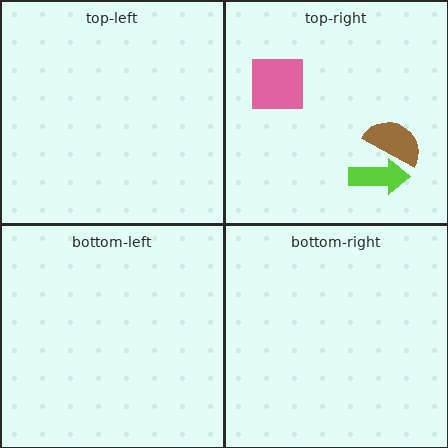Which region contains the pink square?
The top-right region.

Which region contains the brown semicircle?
The top-right region.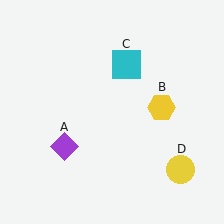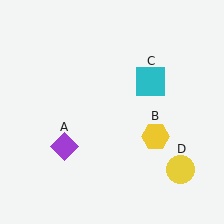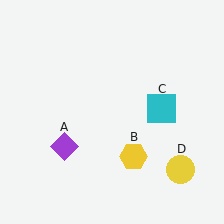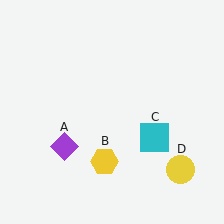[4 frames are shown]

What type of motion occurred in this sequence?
The yellow hexagon (object B), cyan square (object C) rotated clockwise around the center of the scene.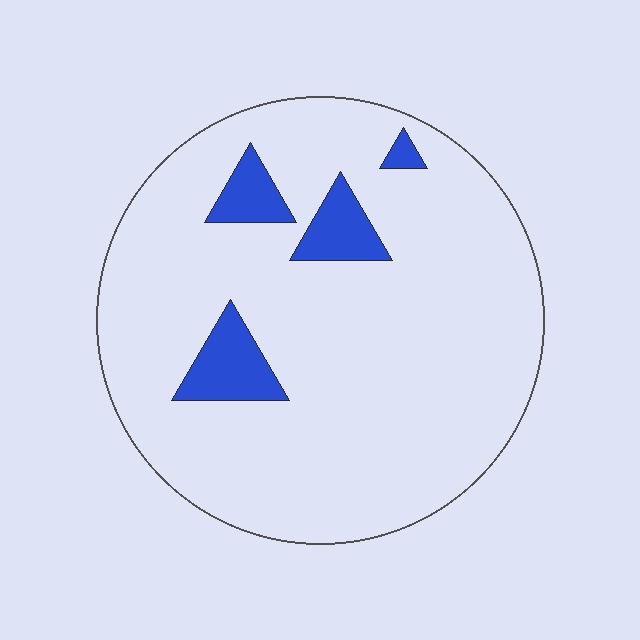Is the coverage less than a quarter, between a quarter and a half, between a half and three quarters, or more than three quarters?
Less than a quarter.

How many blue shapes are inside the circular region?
4.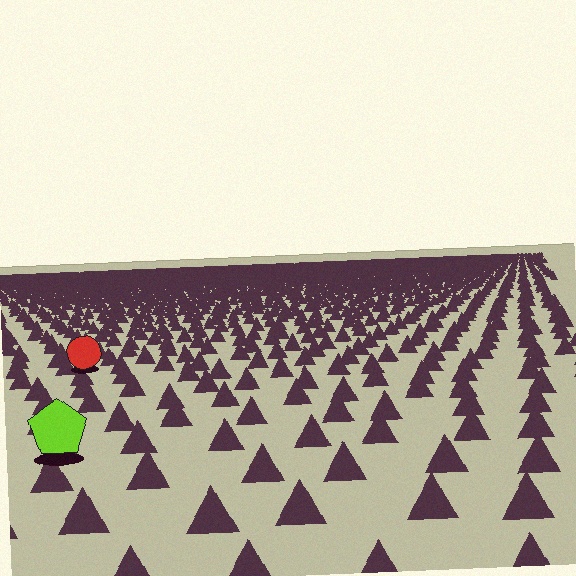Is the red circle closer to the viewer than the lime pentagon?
No. The lime pentagon is closer — you can tell from the texture gradient: the ground texture is coarser near it.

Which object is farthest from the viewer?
The red circle is farthest from the viewer. It appears smaller and the ground texture around it is denser.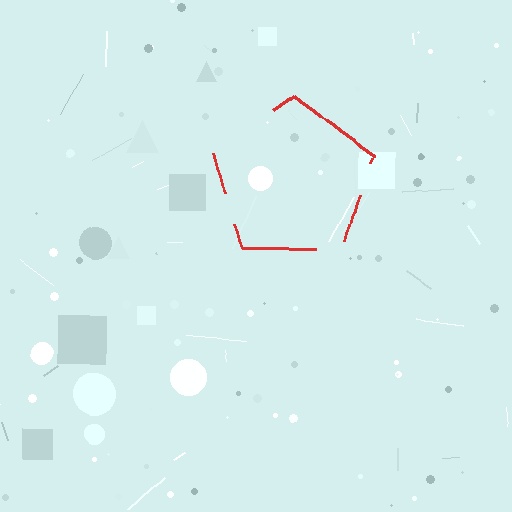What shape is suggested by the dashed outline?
The dashed outline suggests a pentagon.